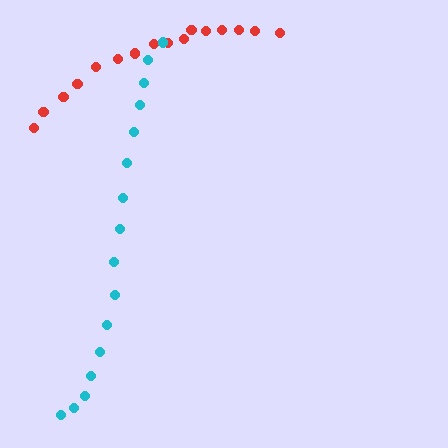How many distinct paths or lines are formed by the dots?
There are 2 distinct paths.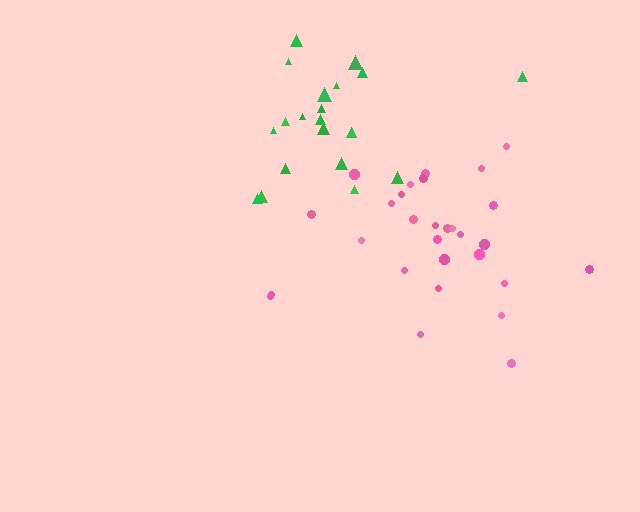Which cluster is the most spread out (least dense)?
Green.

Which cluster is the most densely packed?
Pink.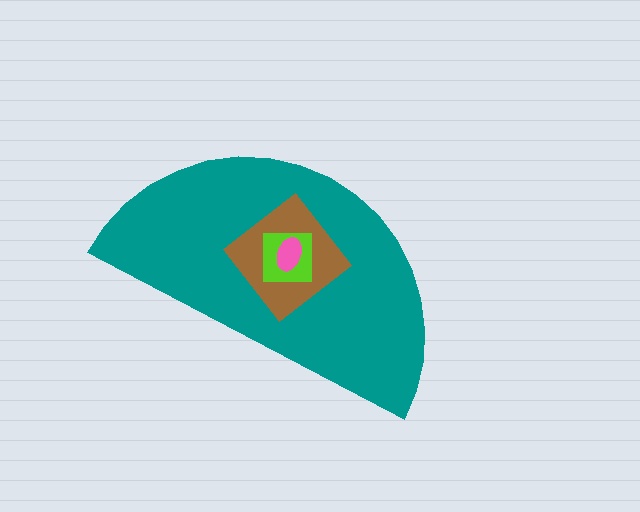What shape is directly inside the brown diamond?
The lime square.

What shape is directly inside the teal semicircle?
The brown diamond.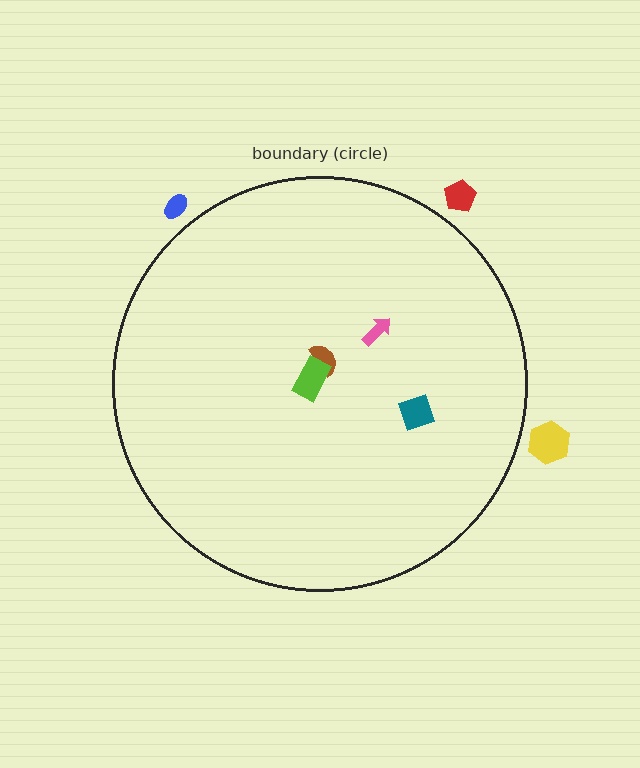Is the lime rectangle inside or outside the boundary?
Inside.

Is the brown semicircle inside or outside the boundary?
Inside.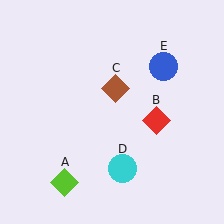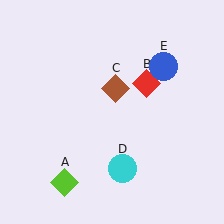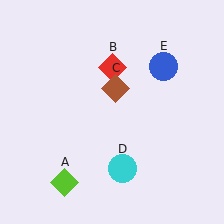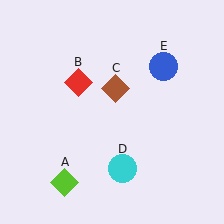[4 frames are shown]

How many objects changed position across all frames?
1 object changed position: red diamond (object B).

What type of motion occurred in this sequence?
The red diamond (object B) rotated counterclockwise around the center of the scene.